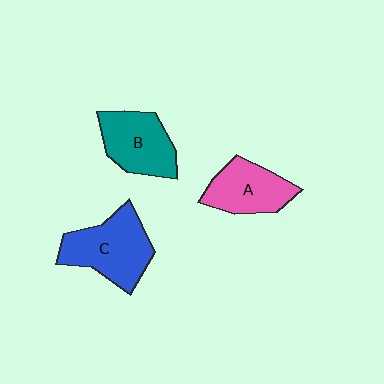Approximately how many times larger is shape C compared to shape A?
Approximately 1.3 times.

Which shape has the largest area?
Shape C (blue).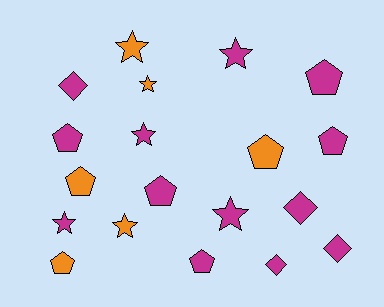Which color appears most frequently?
Magenta, with 13 objects.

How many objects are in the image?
There are 19 objects.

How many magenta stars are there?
There are 4 magenta stars.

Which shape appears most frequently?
Pentagon, with 8 objects.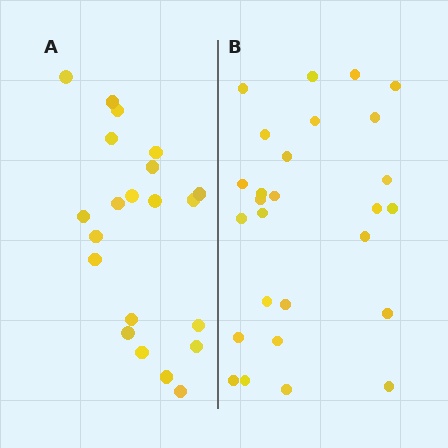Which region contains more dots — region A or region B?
Region B (the right region) has more dots.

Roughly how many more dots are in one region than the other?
Region B has about 6 more dots than region A.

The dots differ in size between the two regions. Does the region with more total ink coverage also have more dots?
No. Region A has more total ink coverage because its dots are larger, but region B actually contains more individual dots. Total area can be misleading — the number of items is what matters here.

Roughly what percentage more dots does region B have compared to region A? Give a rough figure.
About 30% more.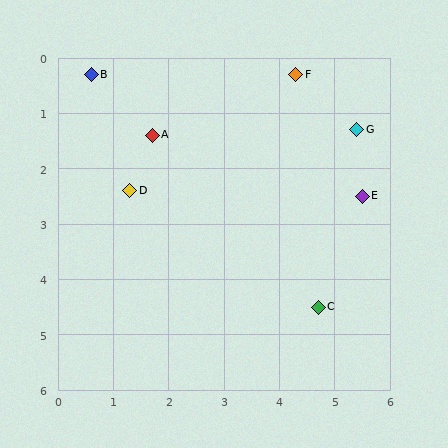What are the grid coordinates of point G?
Point G is at approximately (5.4, 1.3).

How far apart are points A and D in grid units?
Points A and D are about 1.1 grid units apart.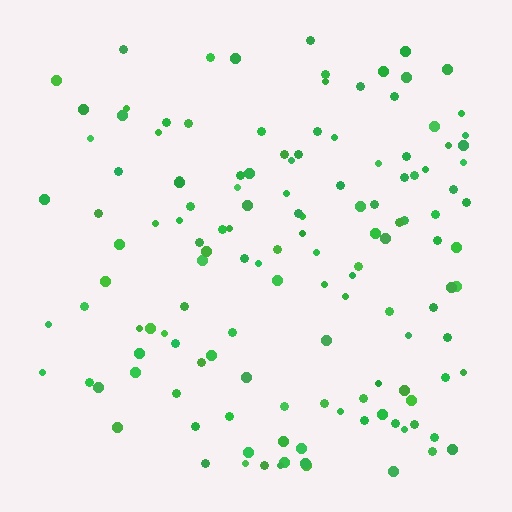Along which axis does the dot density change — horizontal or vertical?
Horizontal.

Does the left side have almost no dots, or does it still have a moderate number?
Still a moderate number, just noticeably fewer than the right.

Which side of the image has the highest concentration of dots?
The right.